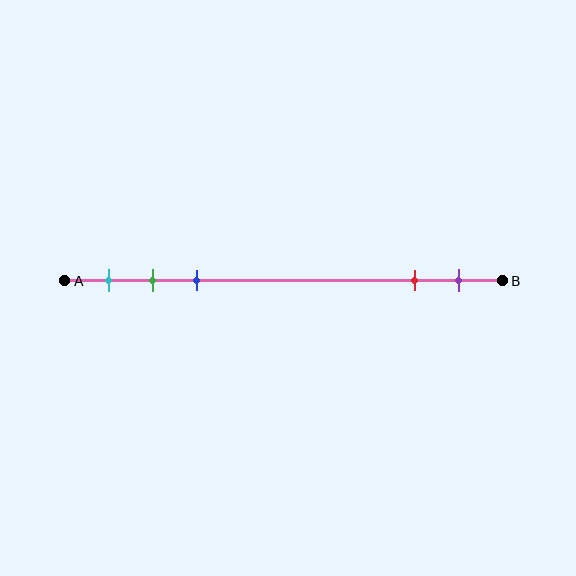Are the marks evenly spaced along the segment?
No, the marks are not evenly spaced.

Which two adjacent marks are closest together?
The green and blue marks are the closest adjacent pair.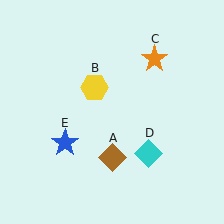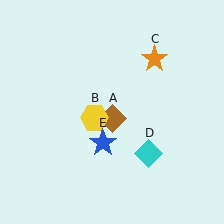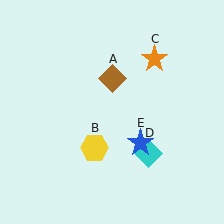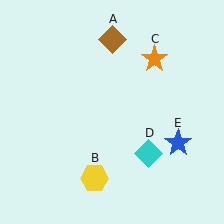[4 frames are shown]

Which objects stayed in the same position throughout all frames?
Orange star (object C) and cyan diamond (object D) remained stationary.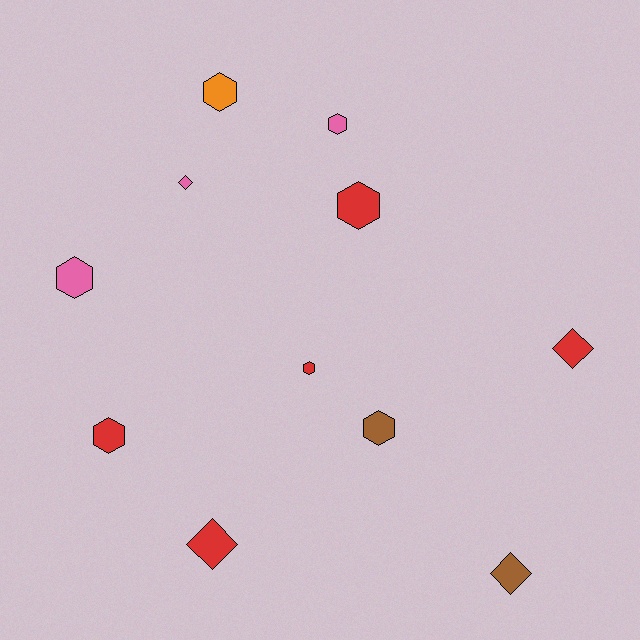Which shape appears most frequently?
Hexagon, with 7 objects.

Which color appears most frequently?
Red, with 5 objects.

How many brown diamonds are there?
There is 1 brown diamond.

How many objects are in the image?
There are 11 objects.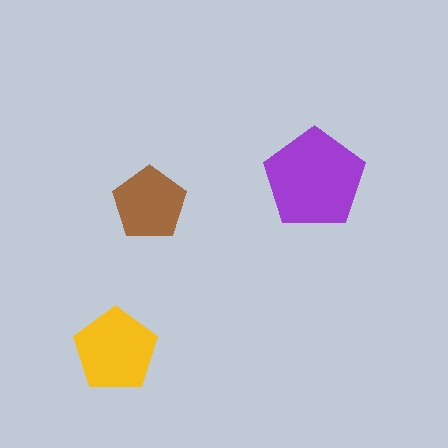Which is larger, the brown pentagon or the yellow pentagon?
The yellow one.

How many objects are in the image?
There are 3 objects in the image.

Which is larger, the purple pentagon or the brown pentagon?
The purple one.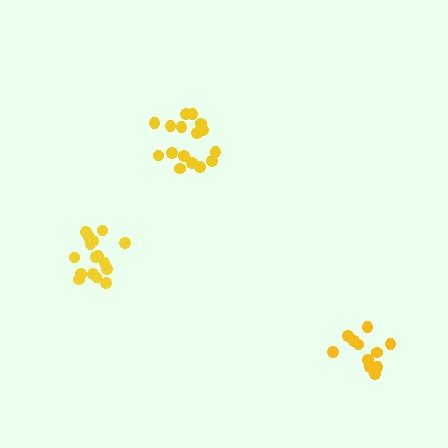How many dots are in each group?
Group 1: 16 dots, Group 2: 11 dots, Group 3: 16 dots (43 total).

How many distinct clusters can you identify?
There are 3 distinct clusters.